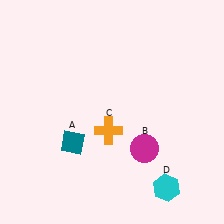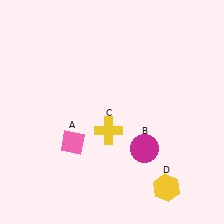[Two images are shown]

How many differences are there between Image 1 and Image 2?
There are 3 differences between the two images.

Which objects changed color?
A changed from teal to pink. C changed from orange to yellow. D changed from cyan to yellow.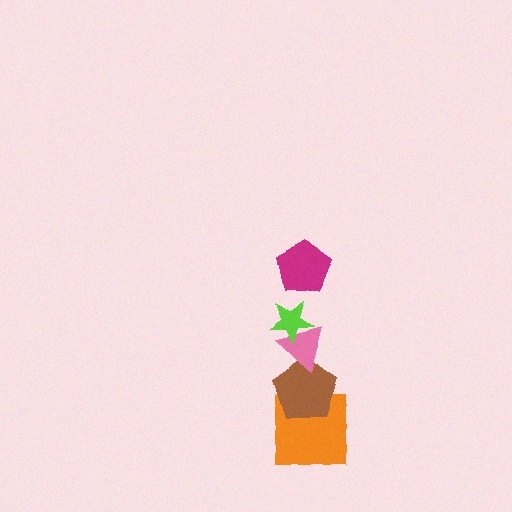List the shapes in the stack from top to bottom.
From top to bottom: the magenta pentagon, the lime star, the pink triangle, the brown pentagon, the orange square.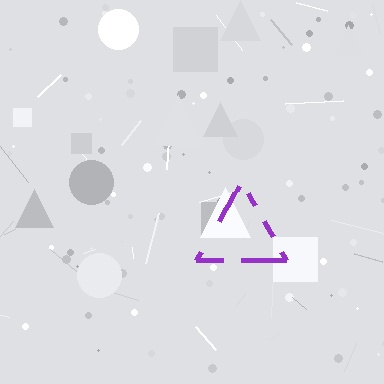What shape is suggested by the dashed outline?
The dashed outline suggests a triangle.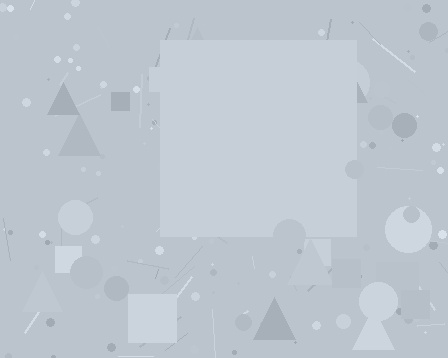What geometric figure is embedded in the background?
A square is embedded in the background.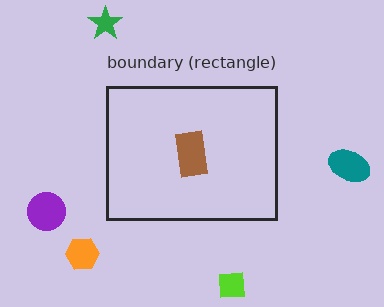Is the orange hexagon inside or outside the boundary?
Outside.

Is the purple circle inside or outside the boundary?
Outside.